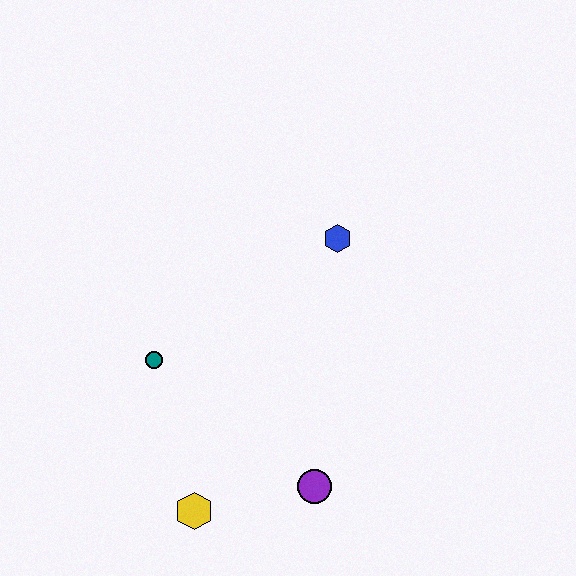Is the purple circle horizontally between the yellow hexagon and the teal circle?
No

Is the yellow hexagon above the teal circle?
No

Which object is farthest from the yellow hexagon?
The blue hexagon is farthest from the yellow hexagon.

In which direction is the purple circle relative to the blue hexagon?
The purple circle is below the blue hexagon.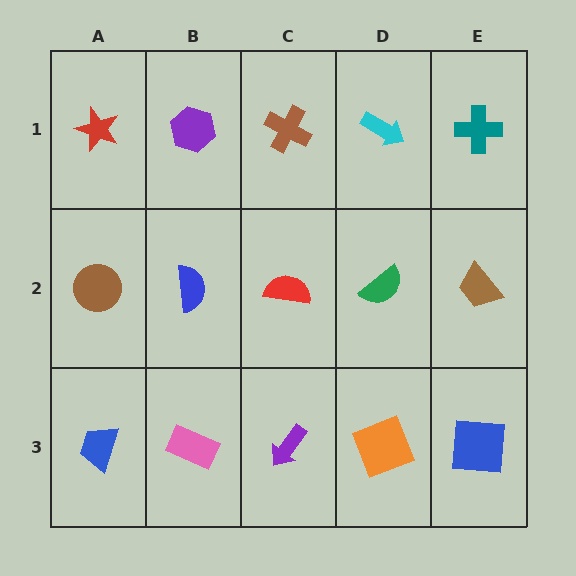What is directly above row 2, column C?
A brown cross.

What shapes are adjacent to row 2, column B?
A purple hexagon (row 1, column B), a pink rectangle (row 3, column B), a brown circle (row 2, column A), a red semicircle (row 2, column C).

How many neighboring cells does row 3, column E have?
2.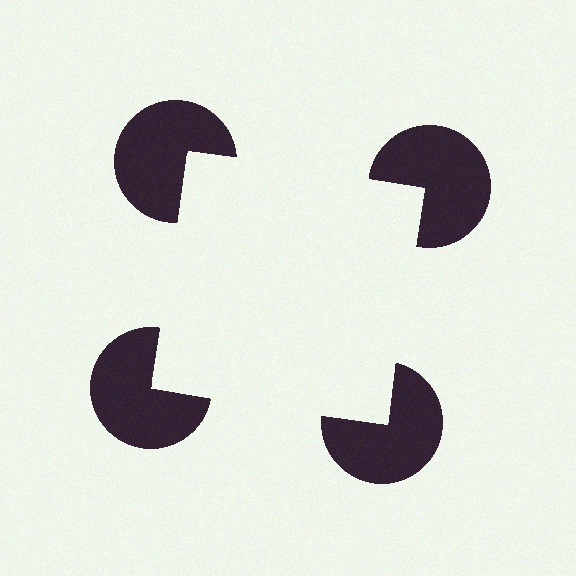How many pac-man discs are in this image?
There are 4 — one at each vertex of the illusory square.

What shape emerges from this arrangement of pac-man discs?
An illusory square — its edges are inferred from the aligned wedge cuts in the pac-man discs, not physically drawn.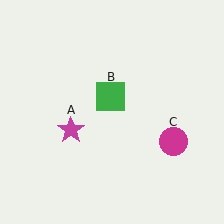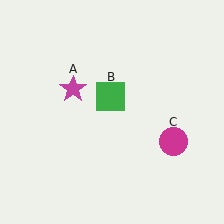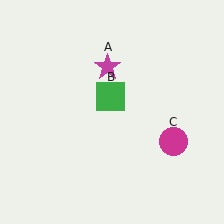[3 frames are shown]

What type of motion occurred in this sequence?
The magenta star (object A) rotated clockwise around the center of the scene.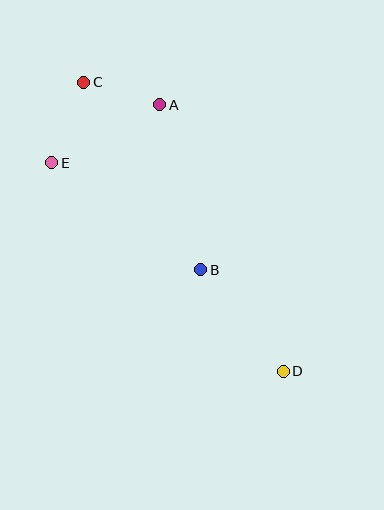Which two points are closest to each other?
Points A and C are closest to each other.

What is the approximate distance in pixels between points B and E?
The distance between B and E is approximately 184 pixels.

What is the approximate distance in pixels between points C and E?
The distance between C and E is approximately 87 pixels.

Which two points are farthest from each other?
Points C and D are farthest from each other.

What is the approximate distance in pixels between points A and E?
The distance between A and E is approximately 123 pixels.